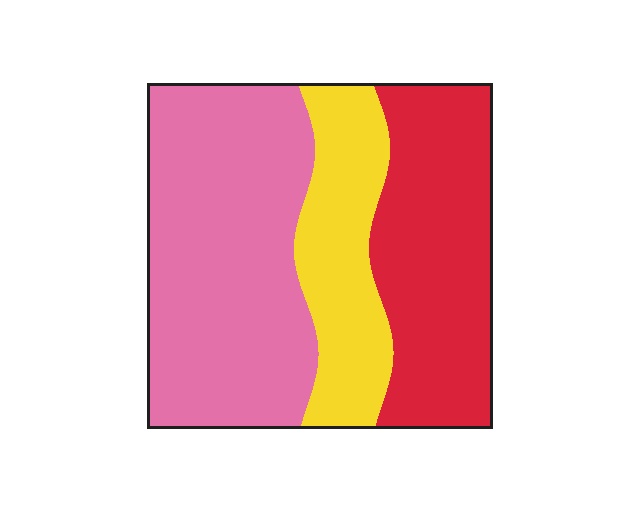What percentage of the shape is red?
Red covers 32% of the shape.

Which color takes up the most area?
Pink, at roughly 45%.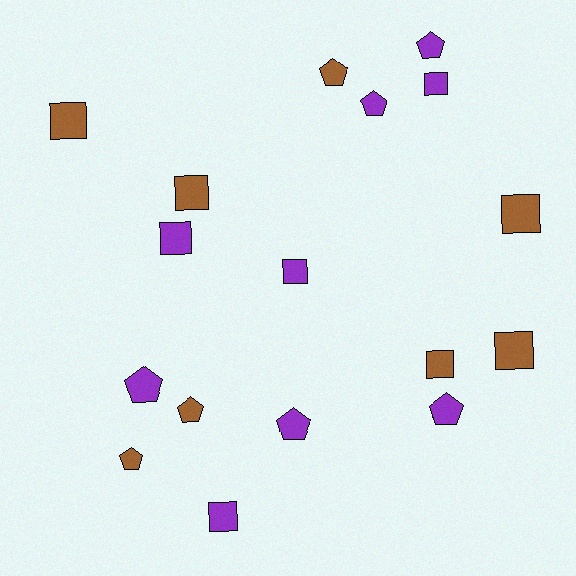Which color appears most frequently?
Purple, with 9 objects.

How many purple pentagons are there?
There are 5 purple pentagons.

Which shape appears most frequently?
Square, with 9 objects.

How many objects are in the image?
There are 17 objects.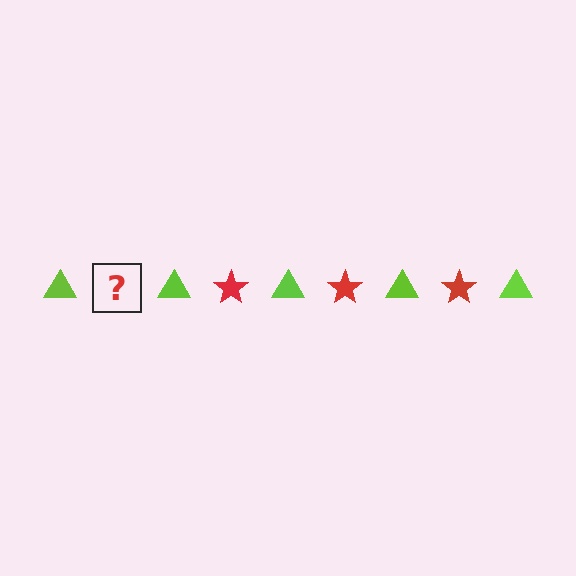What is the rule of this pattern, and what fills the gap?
The rule is that the pattern alternates between lime triangle and red star. The gap should be filled with a red star.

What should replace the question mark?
The question mark should be replaced with a red star.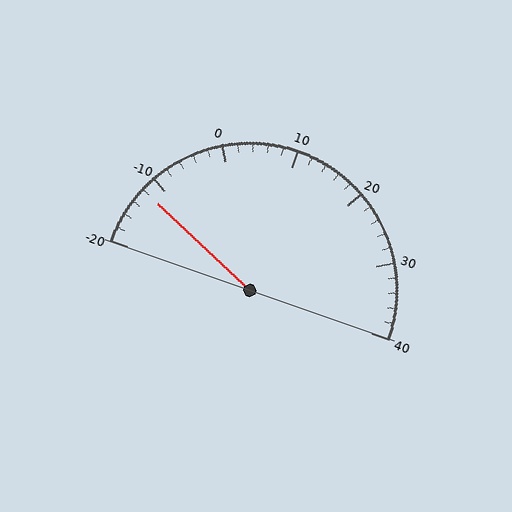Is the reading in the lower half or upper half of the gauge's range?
The reading is in the lower half of the range (-20 to 40).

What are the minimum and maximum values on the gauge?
The gauge ranges from -20 to 40.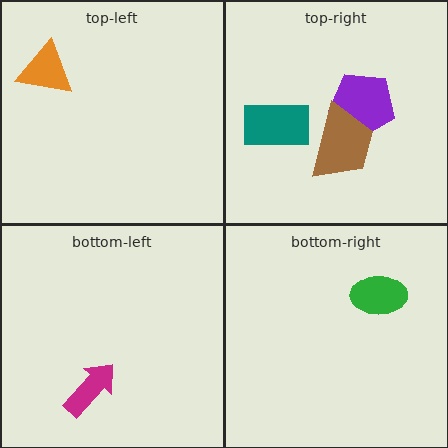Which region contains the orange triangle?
The top-left region.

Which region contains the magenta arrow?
The bottom-left region.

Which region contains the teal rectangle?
The top-right region.